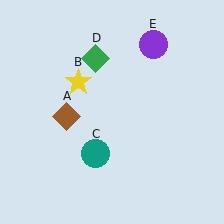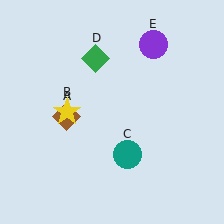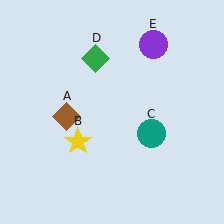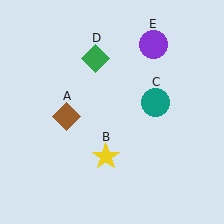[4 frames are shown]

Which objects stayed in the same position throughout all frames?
Brown diamond (object A) and green diamond (object D) and purple circle (object E) remained stationary.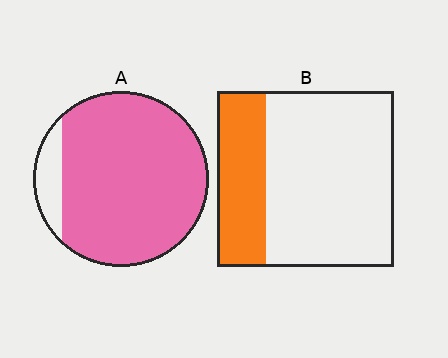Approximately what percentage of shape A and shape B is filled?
A is approximately 90% and B is approximately 30%.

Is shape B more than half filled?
No.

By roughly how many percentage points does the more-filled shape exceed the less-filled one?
By roughly 60 percentage points (A over B).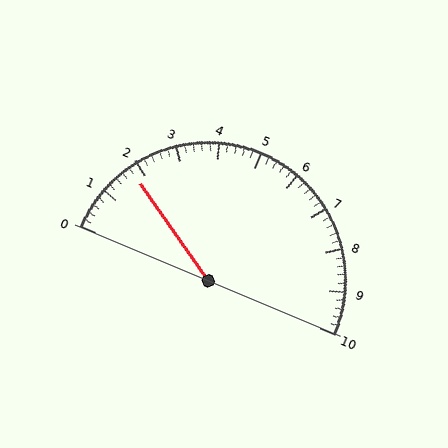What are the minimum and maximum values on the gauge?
The gauge ranges from 0 to 10.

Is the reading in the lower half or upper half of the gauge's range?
The reading is in the lower half of the range (0 to 10).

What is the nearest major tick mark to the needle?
The nearest major tick mark is 2.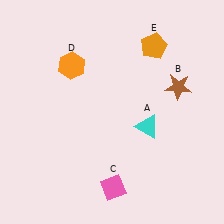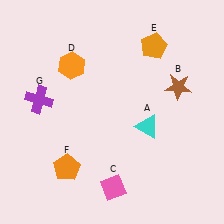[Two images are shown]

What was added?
An orange pentagon (F), a purple cross (G) were added in Image 2.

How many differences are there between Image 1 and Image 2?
There are 2 differences between the two images.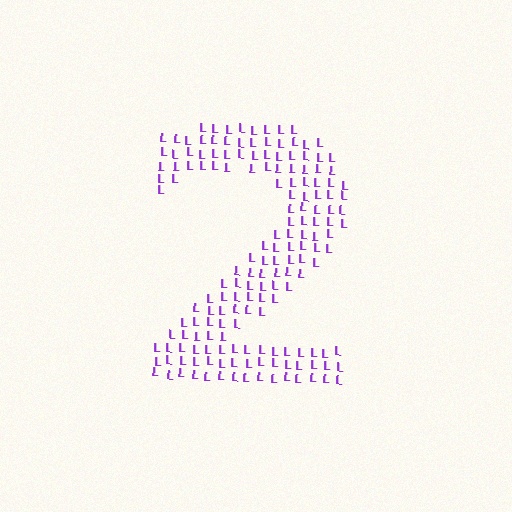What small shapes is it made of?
It is made of small letter L's.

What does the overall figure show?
The overall figure shows the digit 2.